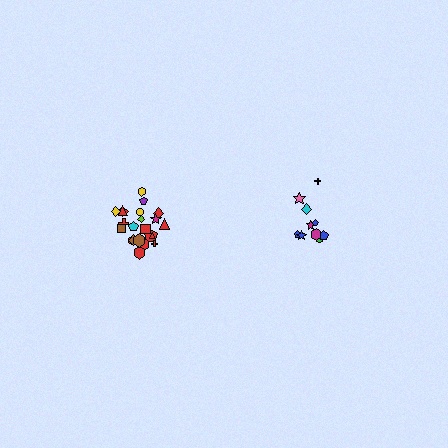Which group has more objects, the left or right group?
The left group.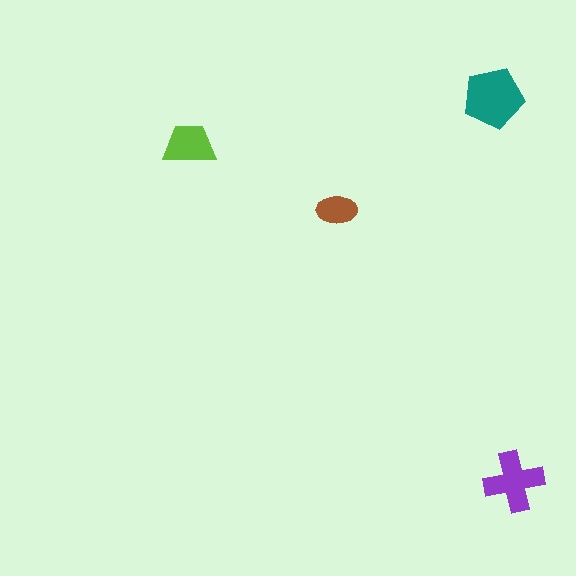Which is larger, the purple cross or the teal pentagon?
The teal pentagon.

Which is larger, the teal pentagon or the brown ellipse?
The teal pentagon.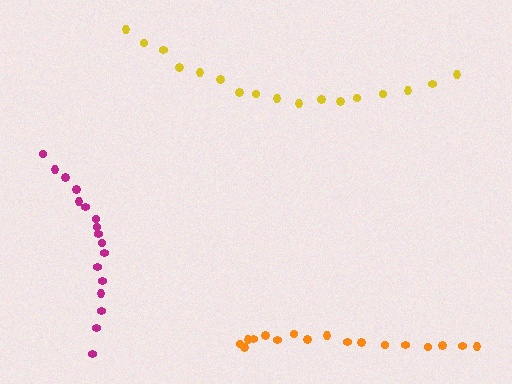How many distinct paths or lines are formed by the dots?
There are 3 distinct paths.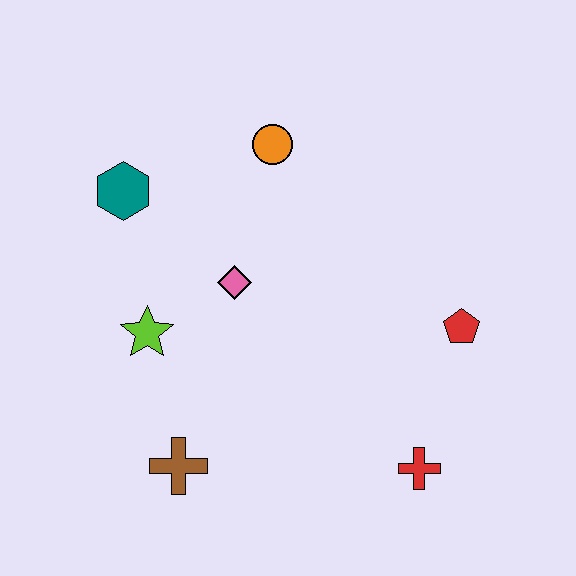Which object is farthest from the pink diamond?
The red cross is farthest from the pink diamond.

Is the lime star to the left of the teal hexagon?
No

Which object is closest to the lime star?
The pink diamond is closest to the lime star.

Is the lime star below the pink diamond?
Yes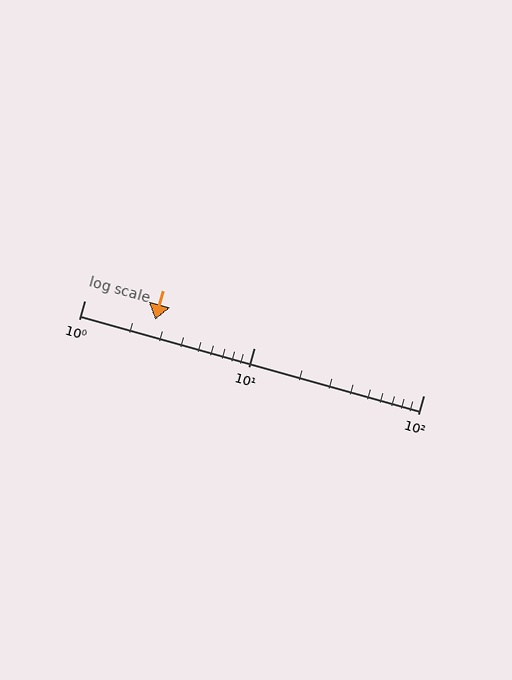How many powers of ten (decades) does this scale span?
The scale spans 2 decades, from 1 to 100.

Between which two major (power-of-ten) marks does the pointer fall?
The pointer is between 1 and 10.